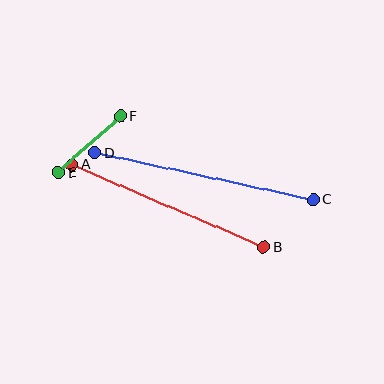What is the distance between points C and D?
The distance is approximately 224 pixels.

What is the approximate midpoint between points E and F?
The midpoint is at approximately (90, 144) pixels.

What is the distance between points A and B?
The distance is approximately 209 pixels.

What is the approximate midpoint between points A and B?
The midpoint is at approximately (168, 206) pixels.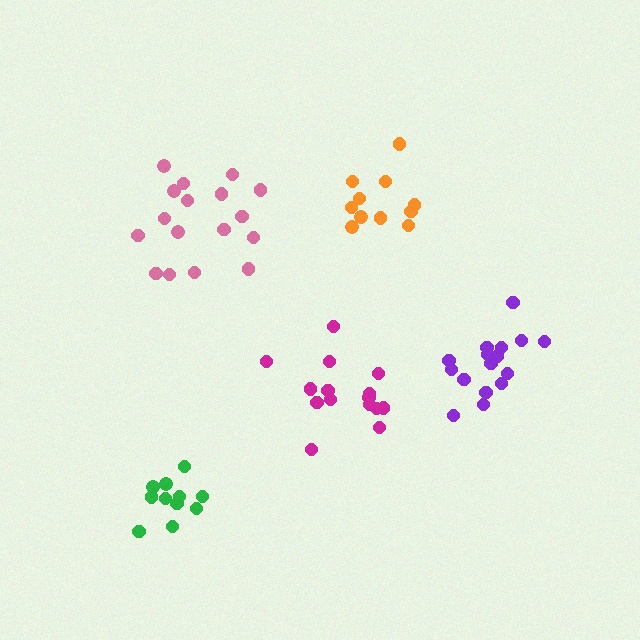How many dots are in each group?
Group 1: 17 dots, Group 2: 11 dots, Group 3: 11 dots, Group 4: 16 dots, Group 5: 15 dots (70 total).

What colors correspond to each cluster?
The clusters are colored: pink, green, orange, purple, magenta.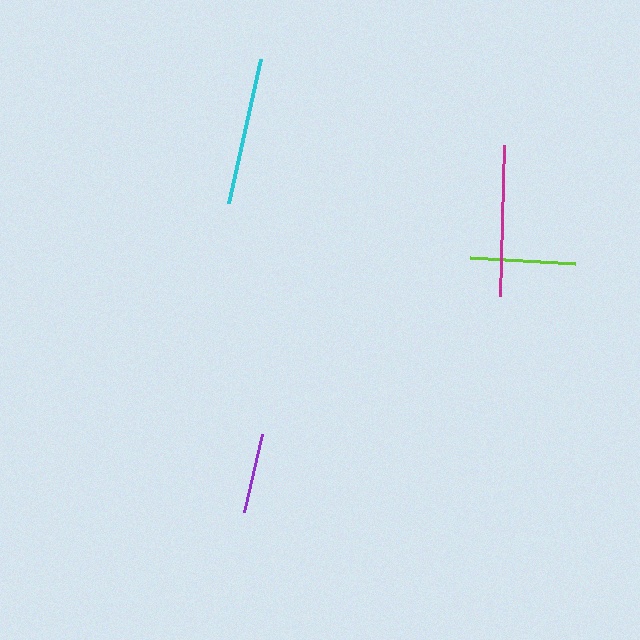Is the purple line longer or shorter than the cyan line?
The cyan line is longer than the purple line.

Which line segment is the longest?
The magenta line is the longest at approximately 151 pixels.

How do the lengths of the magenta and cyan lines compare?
The magenta and cyan lines are approximately the same length.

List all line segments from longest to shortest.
From longest to shortest: magenta, cyan, lime, purple.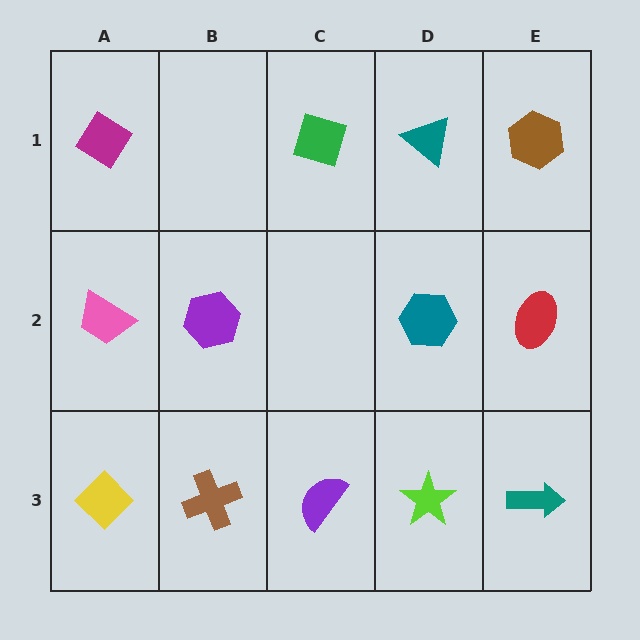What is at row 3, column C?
A purple semicircle.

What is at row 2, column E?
A red ellipse.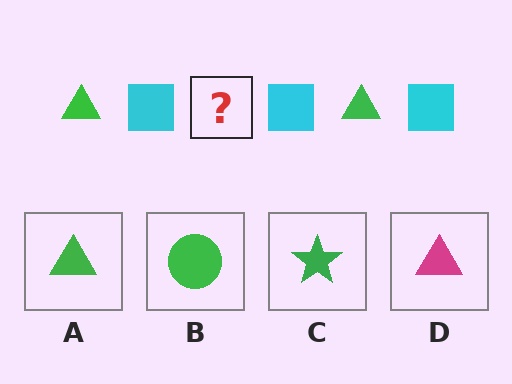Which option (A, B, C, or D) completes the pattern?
A.